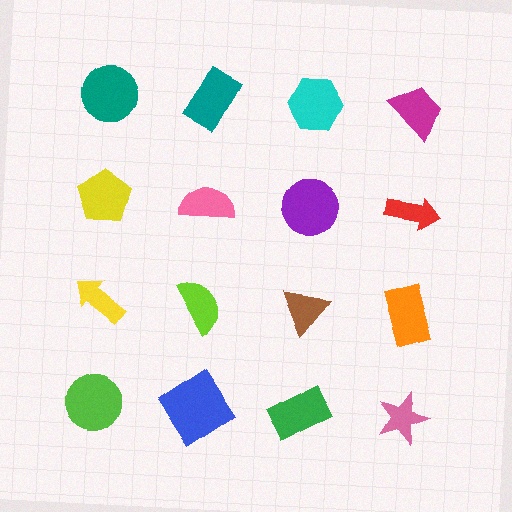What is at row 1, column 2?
A teal rectangle.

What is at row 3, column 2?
A lime semicircle.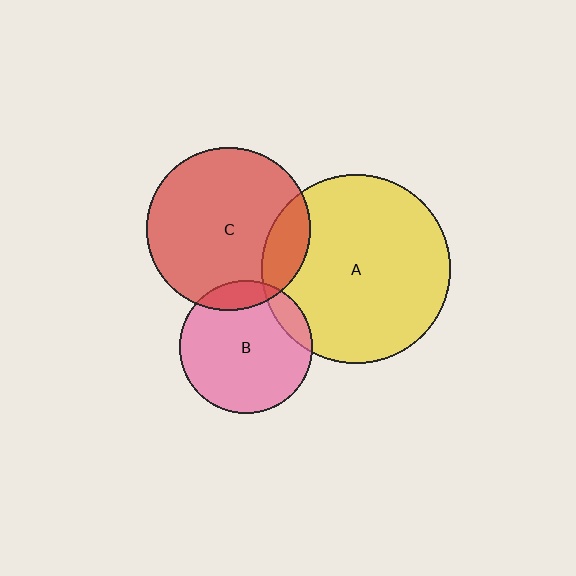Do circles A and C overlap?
Yes.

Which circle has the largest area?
Circle A (yellow).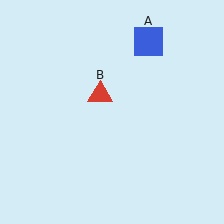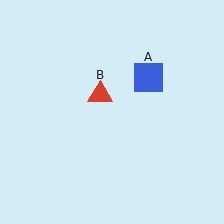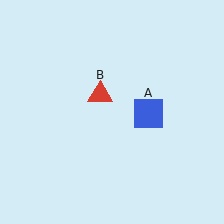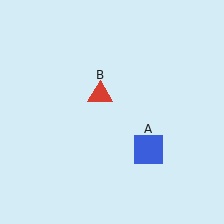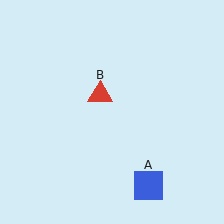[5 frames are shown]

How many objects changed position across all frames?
1 object changed position: blue square (object A).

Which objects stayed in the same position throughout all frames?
Red triangle (object B) remained stationary.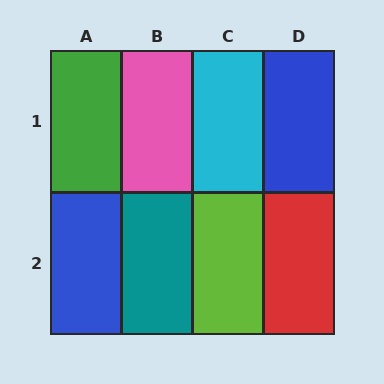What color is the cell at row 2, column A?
Blue.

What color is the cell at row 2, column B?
Teal.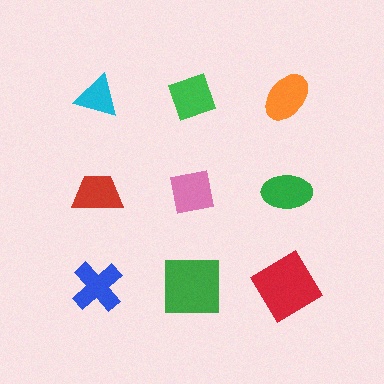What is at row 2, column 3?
A green ellipse.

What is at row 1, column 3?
An orange ellipse.